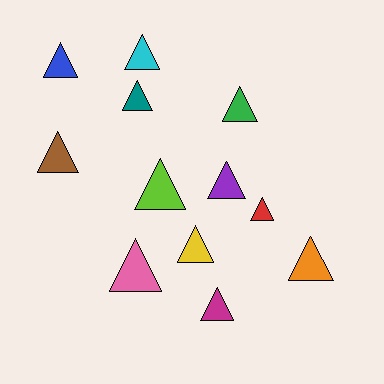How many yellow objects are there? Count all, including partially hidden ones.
There is 1 yellow object.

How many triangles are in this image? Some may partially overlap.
There are 12 triangles.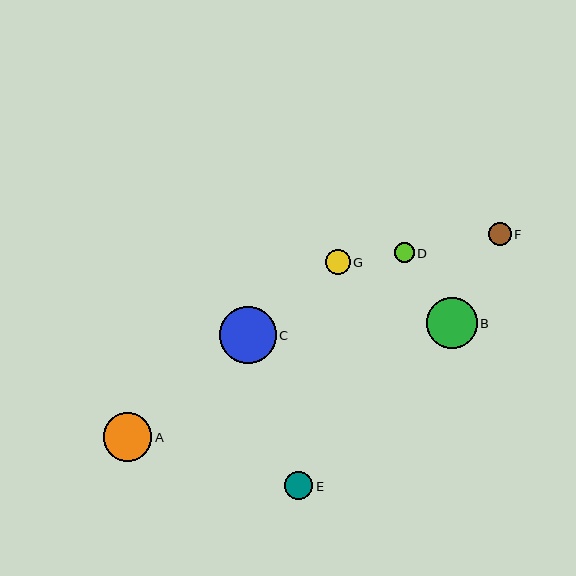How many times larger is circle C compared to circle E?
Circle C is approximately 2.0 times the size of circle E.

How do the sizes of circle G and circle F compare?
Circle G and circle F are approximately the same size.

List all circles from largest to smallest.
From largest to smallest: C, B, A, E, G, F, D.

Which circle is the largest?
Circle C is the largest with a size of approximately 57 pixels.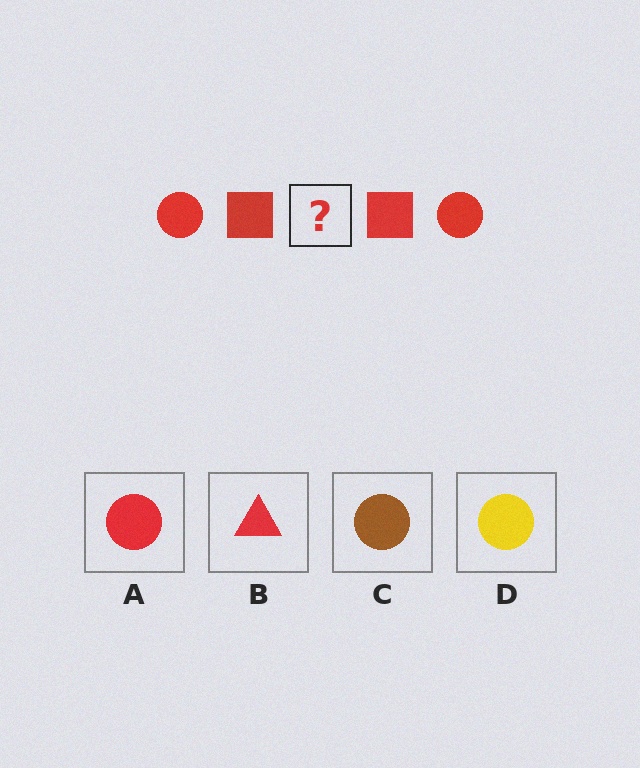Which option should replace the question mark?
Option A.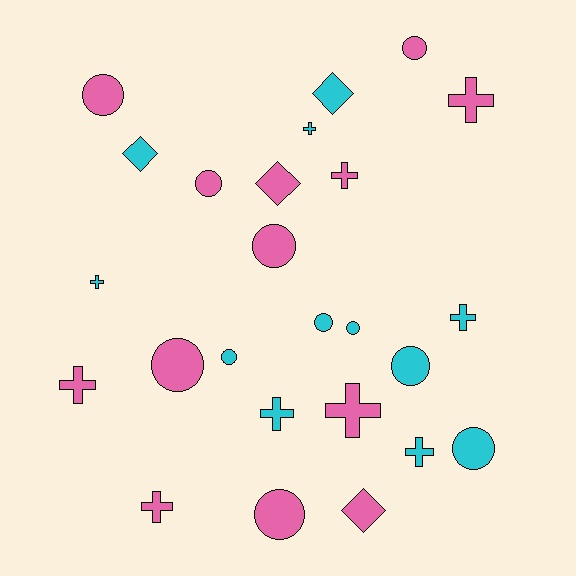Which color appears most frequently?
Pink, with 13 objects.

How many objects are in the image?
There are 25 objects.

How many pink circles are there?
There are 6 pink circles.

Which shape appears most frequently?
Circle, with 11 objects.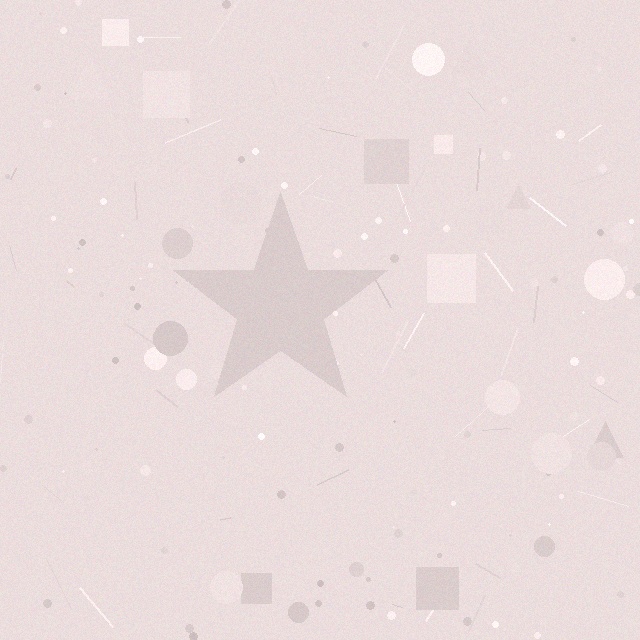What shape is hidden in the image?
A star is hidden in the image.